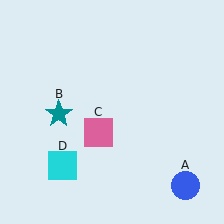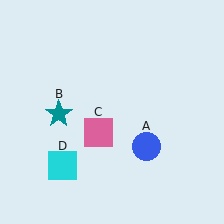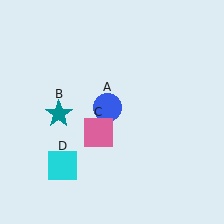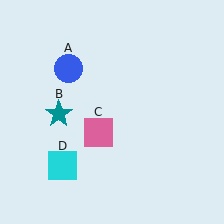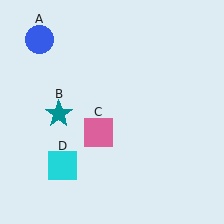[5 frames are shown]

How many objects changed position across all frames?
1 object changed position: blue circle (object A).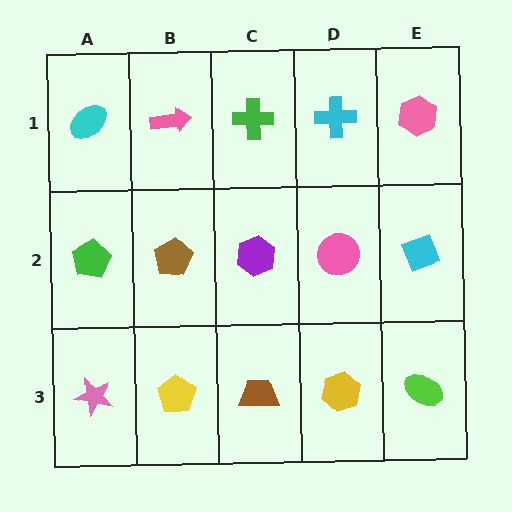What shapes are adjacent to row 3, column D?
A pink circle (row 2, column D), a brown trapezoid (row 3, column C), a lime ellipse (row 3, column E).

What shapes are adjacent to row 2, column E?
A pink hexagon (row 1, column E), a lime ellipse (row 3, column E), a pink circle (row 2, column D).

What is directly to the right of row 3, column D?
A lime ellipse.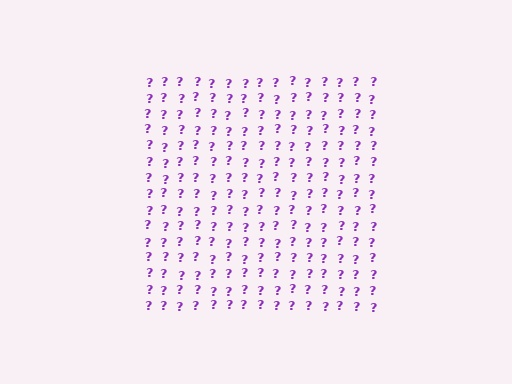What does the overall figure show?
The overall figure shows a square.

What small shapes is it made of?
It is made of small question marks.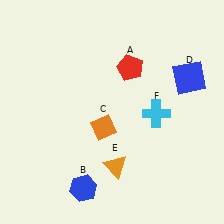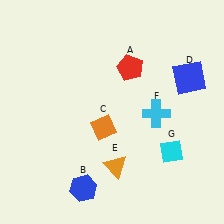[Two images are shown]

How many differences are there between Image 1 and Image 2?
There is 1 difference between the two images.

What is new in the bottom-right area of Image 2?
A cyan diamond (G) was added in the bottom-right area of Image 2.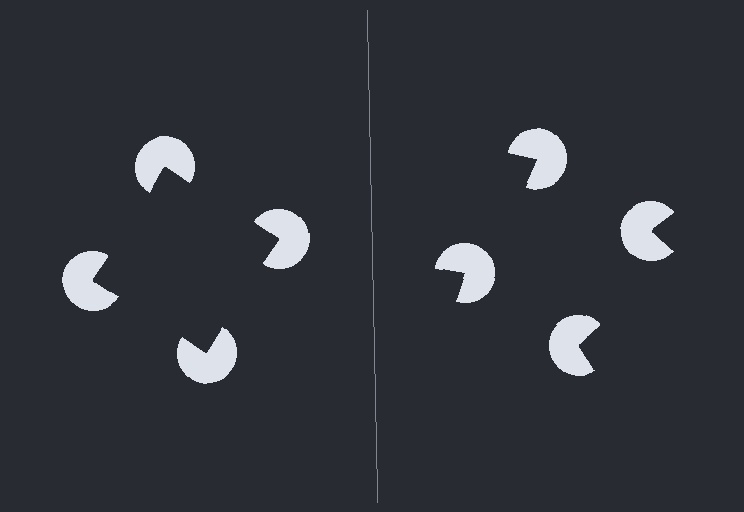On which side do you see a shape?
An illusory square appears on the left side. On the right side the wedge cuts are rotated, so no coherent shape forms.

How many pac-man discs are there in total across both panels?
8 — 4 on each side.